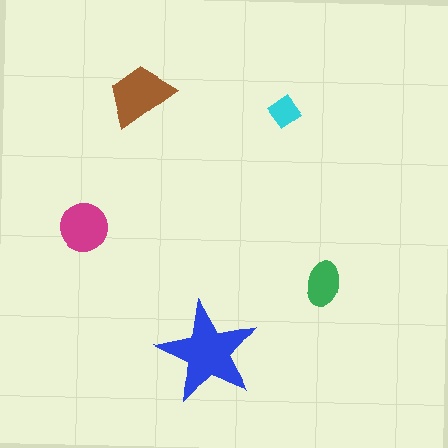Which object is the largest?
The blue star.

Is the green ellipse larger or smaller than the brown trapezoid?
Smaller.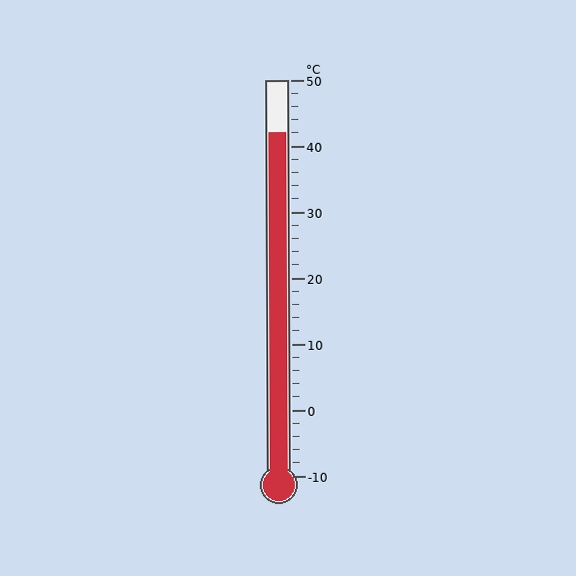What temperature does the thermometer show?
The thermometer shows approximately 42°C.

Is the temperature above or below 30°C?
The temperature is above 30°C.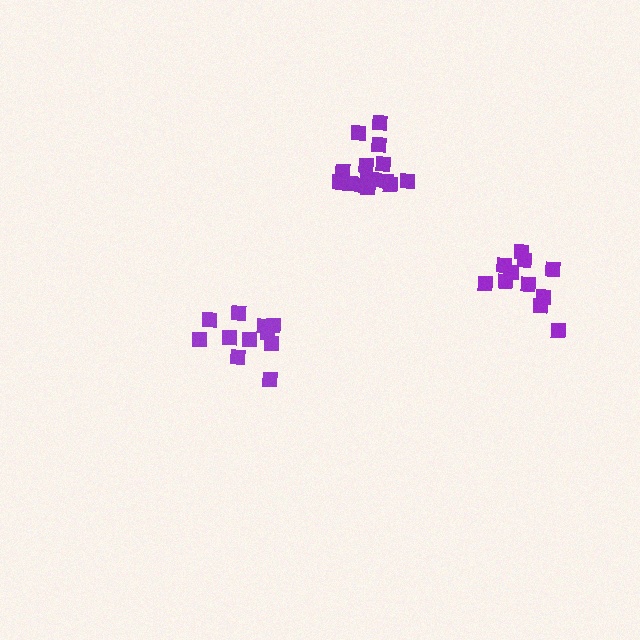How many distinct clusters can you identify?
There are 3 distinct clusters.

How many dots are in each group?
Group 1: 11 dots, Group 2: 12 dots, Group 3: 15 dots (38 total).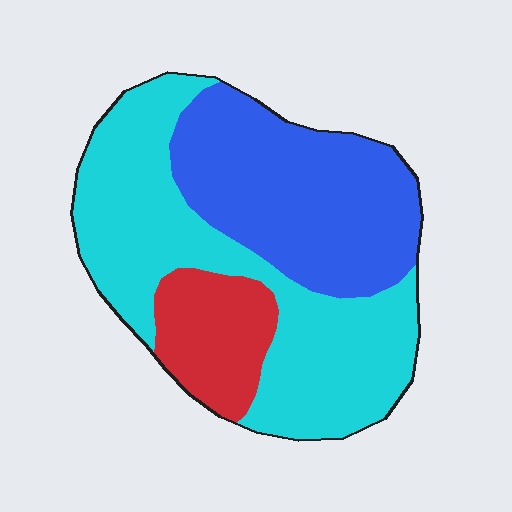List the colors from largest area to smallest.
From largest to smallest: cyan, blue, red.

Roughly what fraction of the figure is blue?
Blue takes up between a quarter and a half of the figure.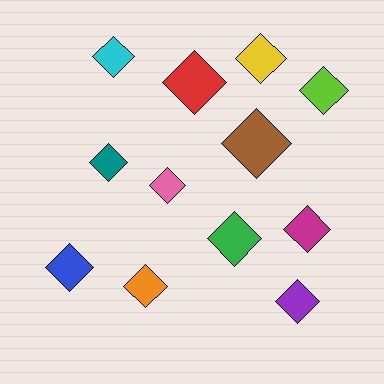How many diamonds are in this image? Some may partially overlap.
There are 12 diamonds.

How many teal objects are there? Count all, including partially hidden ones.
There is 1 teal object.